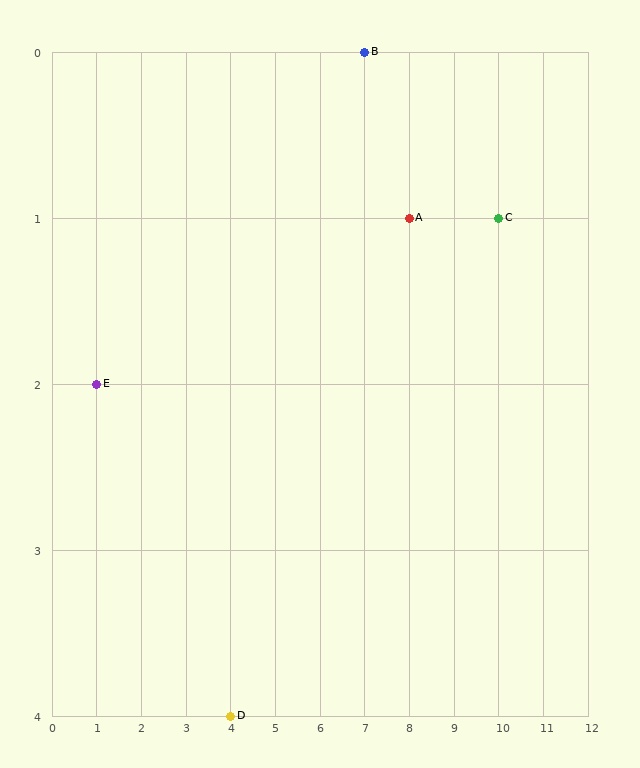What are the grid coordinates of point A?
Point A is at grid coordinates (8, 1).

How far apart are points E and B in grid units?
Points E and B are 6 columns and 2 rows apart (about 6.3 grid units diagonally).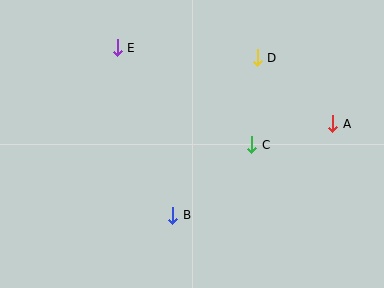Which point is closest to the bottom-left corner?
Point B is closest to the bottom-left corner.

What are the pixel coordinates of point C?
Point C is at (252, 145).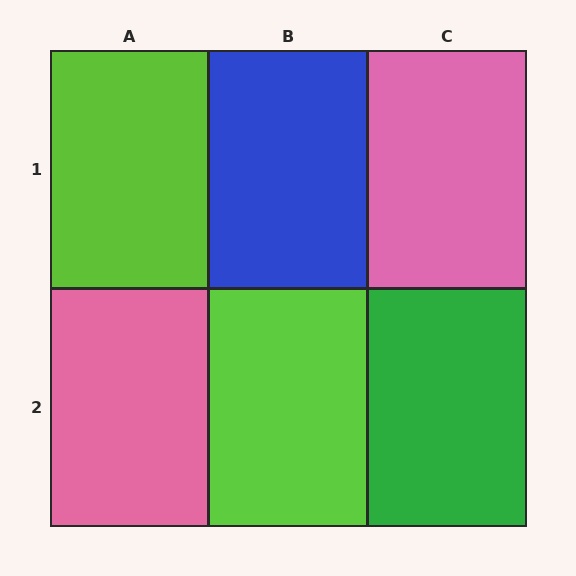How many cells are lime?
2 cells are lime.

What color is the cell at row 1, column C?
Pink.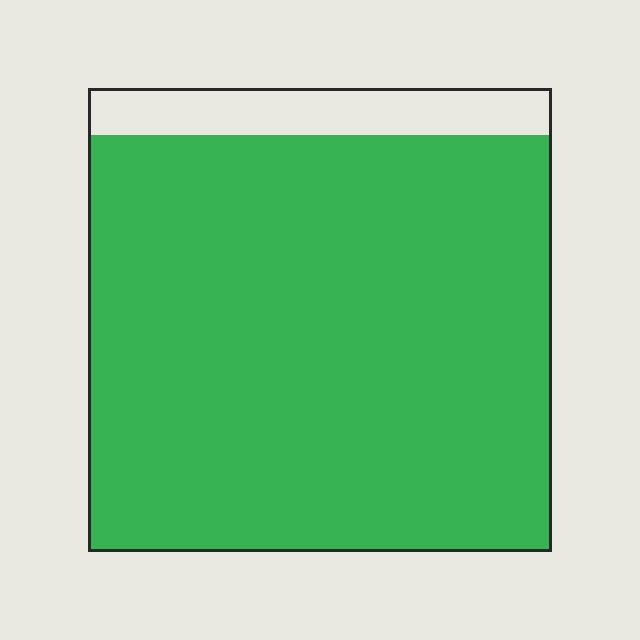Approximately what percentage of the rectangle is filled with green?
Approximately 90%.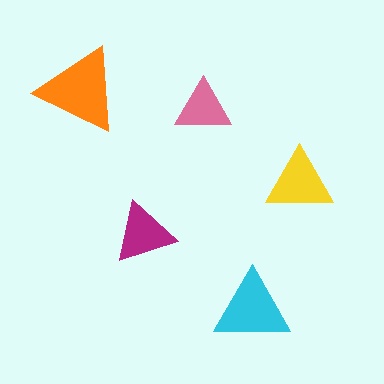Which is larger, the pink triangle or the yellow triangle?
The yellow one.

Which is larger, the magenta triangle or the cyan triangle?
The cyan one.